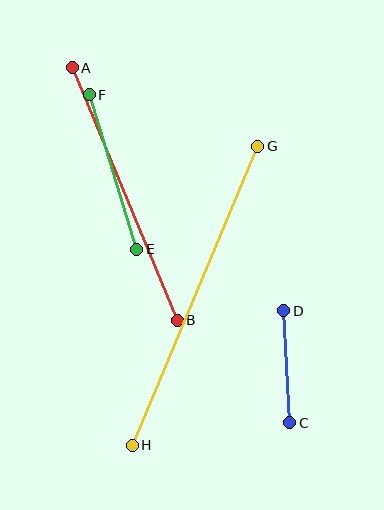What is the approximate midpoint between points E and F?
The midpoint is at approximately (113, 172) pixels.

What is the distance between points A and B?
The distance is approximately 273 pixels.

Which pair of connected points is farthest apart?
Points G and H are farthest apart.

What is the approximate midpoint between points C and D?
The midpoint is at approximately (287, 367) pixels.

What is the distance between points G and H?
The distance is approximately 325 pixels.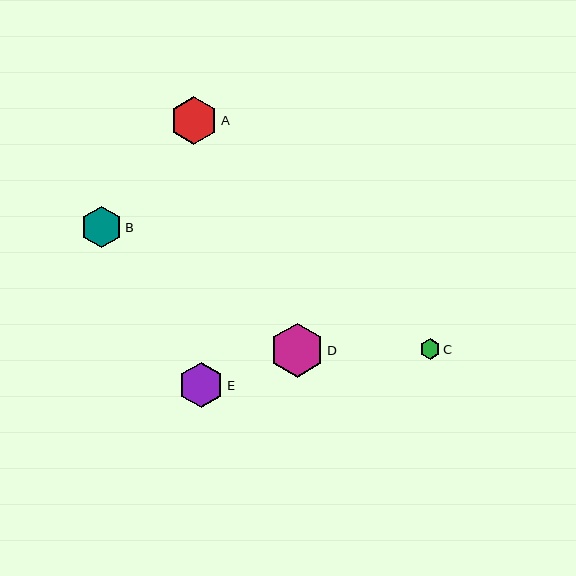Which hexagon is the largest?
Hexagon D is the largest with a size of approximately 54 pixels.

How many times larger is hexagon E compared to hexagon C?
Hexagon E is approximately 2.2 times the size of hexagon C.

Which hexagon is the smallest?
Hexagon C is the smallest with a size of approximately 20 pixels.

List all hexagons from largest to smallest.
From largest to smallest: D, A, E, B, C.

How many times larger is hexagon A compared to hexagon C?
Hexagon A is approximately 2.3 times the size of hexagon C.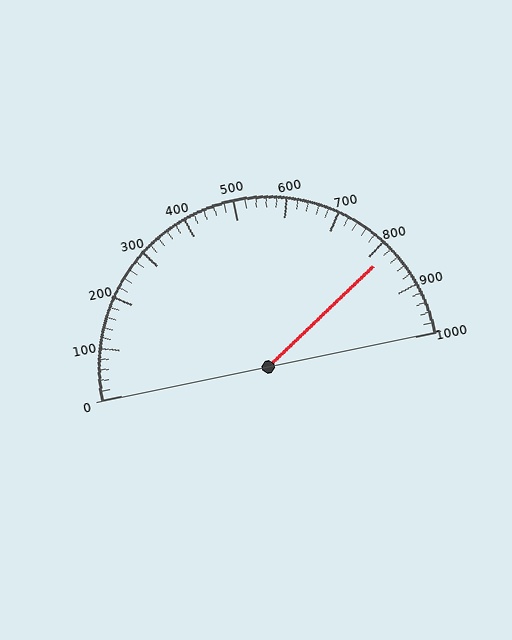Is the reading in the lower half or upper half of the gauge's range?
The reading is in the upper half of the range (0 to 1000).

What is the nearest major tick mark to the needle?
The nearest major tick mark is 800.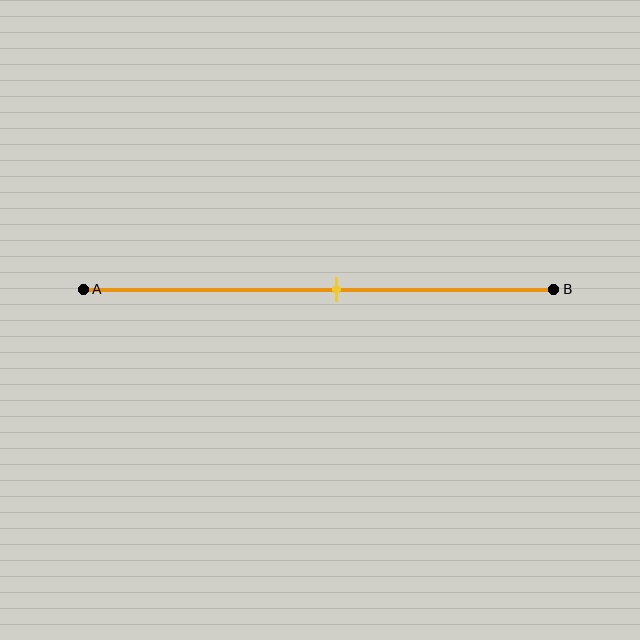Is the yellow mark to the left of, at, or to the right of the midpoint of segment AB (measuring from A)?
The yellow mark is to the right of the midpoint of segment AB.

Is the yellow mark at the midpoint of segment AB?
No, the mark is at about 55% from A, not at the 50% midpoint.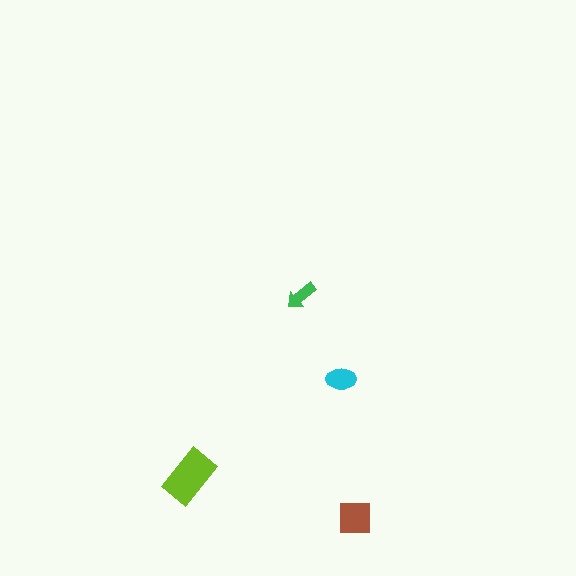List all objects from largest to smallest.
The lime rectangle, the brown square, the cyan ellipse, the green arrow.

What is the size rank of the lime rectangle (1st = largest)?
1st.